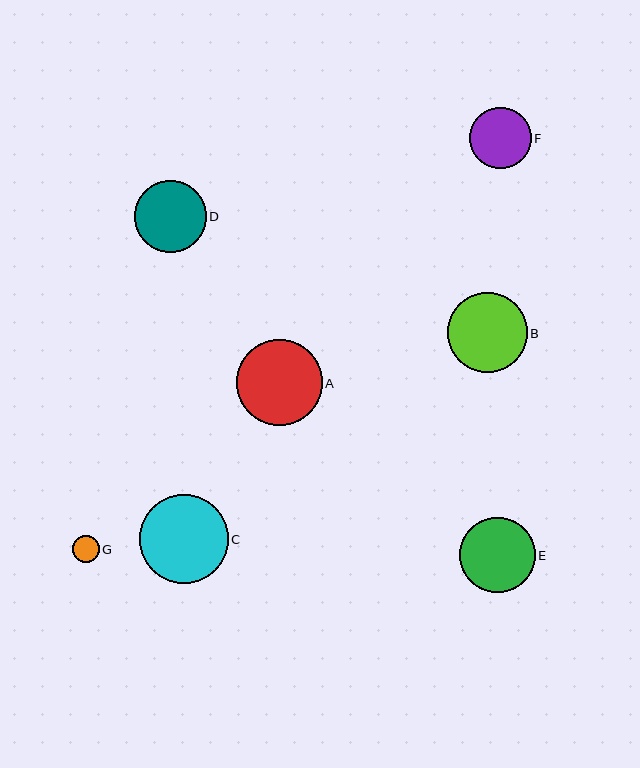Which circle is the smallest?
Circle G is the smallest with a size of approximately 26 pixels.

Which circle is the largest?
Circle C is the largest with a size of approximately 89 pixels.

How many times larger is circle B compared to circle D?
Circle B is approximately 1.1 times the size of circle D.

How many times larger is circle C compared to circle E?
Circle C is approximately 1.2 times the size of circle E.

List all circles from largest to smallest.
From largest to smallest: C, A, B, E, D, F, G.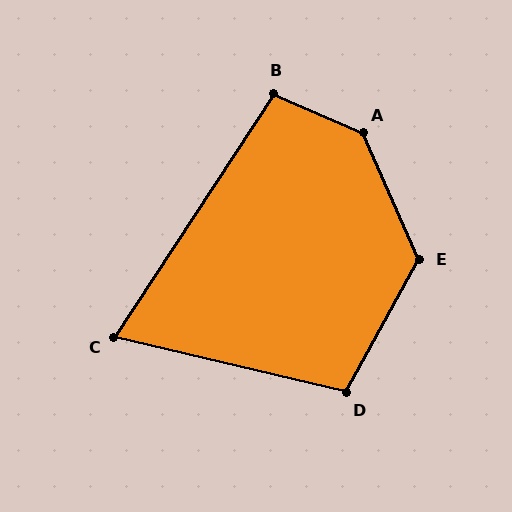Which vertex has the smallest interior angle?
C, at approximately 70 degrees.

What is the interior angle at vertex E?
Approximately 127 degrees (obtuse).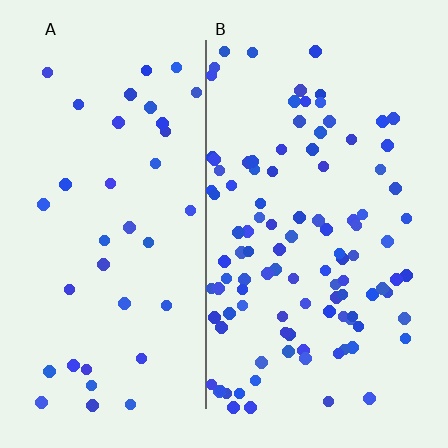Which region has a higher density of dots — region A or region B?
B (the right).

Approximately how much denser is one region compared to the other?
Approximately 2.8× — region B over region A.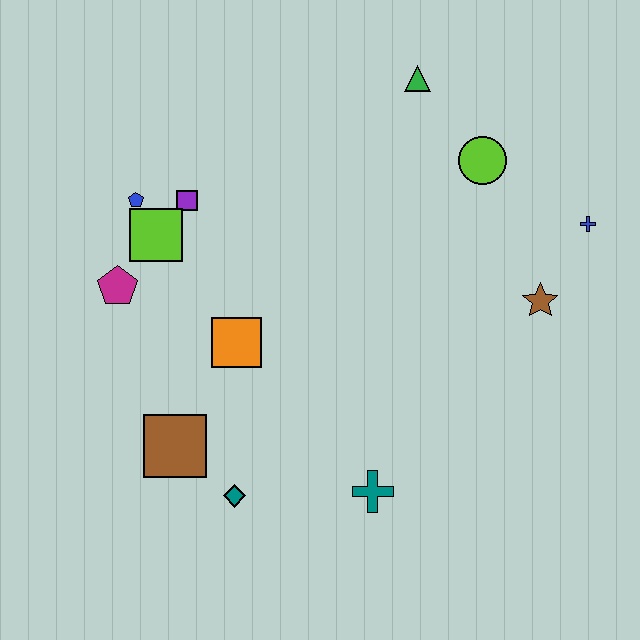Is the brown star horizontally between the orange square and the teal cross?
No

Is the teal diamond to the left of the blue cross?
Yes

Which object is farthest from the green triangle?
The teal diamond is farthest from the green triangle.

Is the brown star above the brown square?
Yes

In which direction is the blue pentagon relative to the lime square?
The blue pentagon is above the lime square.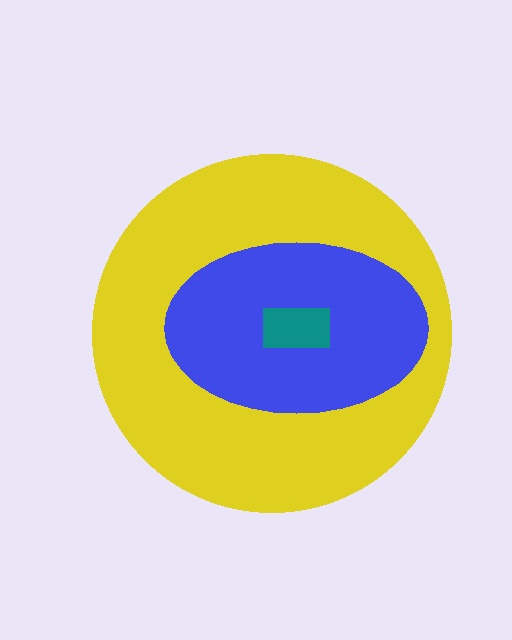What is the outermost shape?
The yellow circle.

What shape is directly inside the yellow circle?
The blue ellipse.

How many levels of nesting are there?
3.